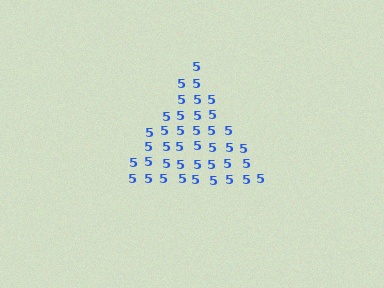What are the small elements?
The small elements are digit 5's.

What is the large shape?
The large shape is a triangle.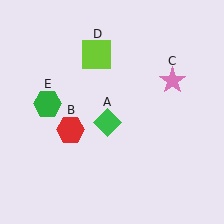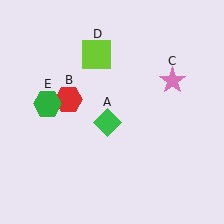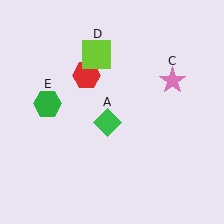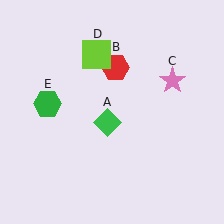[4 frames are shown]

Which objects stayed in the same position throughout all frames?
Green diamond (object A) and pink star (object C) and lime square (object D) and green hexagon (object E) remained stationary.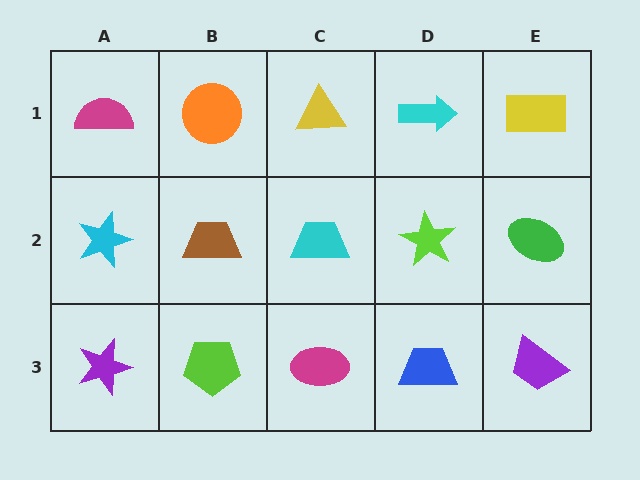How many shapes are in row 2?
5 shapes.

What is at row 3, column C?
A magenta ellipse.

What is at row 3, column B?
A lime pentagon.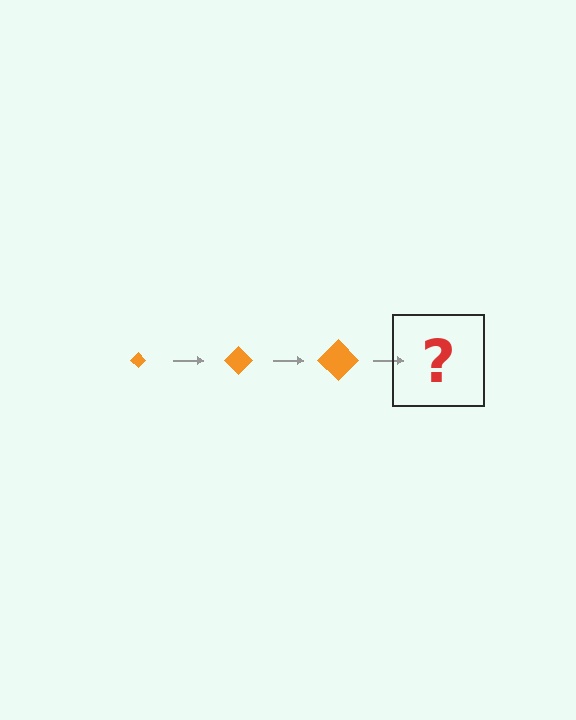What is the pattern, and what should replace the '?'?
The pattern is that the diamond gets progressively larger each step. The '?' should be an orange diamond, larger than the previous one.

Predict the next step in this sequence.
The next step is an orange diamond, larger than the previous one.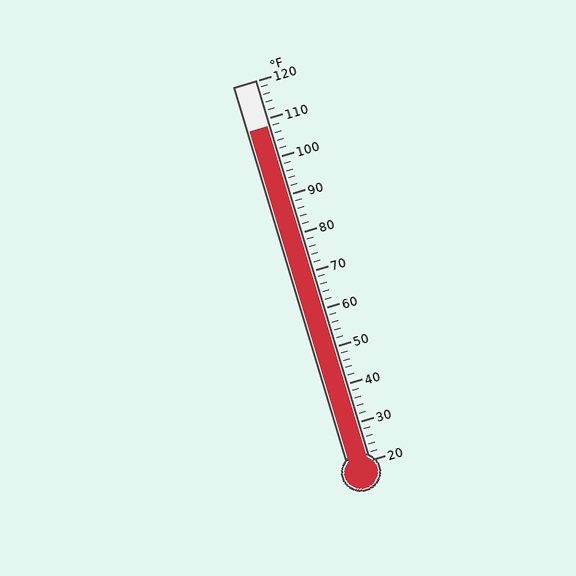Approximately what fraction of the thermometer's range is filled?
The thermometer is filled to approximately 90% of its range.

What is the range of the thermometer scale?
The thermometer scale ranges from 20°F to 120°F.